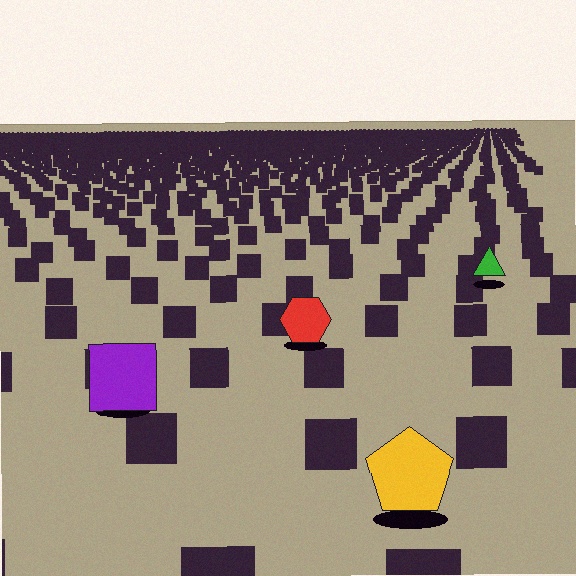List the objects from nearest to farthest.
From nearest to farthest: the yellow pentagon, the purple square, the red hexagon, the green triangle.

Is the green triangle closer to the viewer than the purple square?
No. The purple square is closer — you can tell from the texture gradient: the ground texture is coarser near it.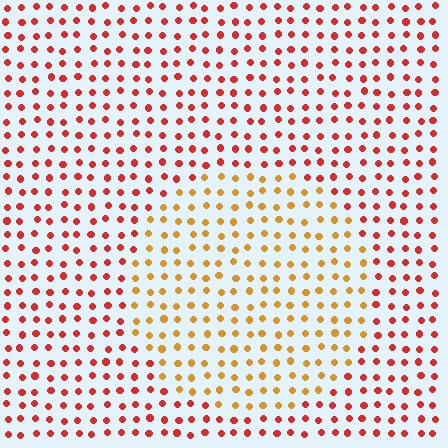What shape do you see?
I see a circle.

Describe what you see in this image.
The image is filled with small red elements in a uniform arrangement. A circle-shaped region is visible where the elements are tinted to a slightly different hue, forming a subtle color boundary.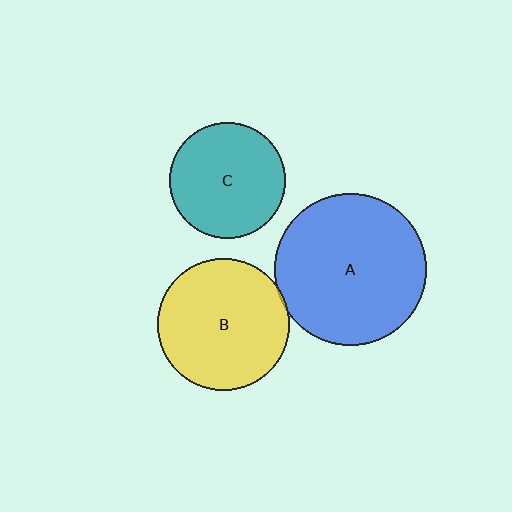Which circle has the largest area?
Circle A (blue).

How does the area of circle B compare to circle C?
Approximately 1.3 times.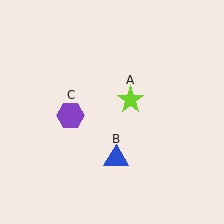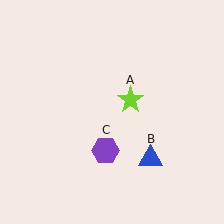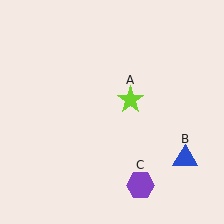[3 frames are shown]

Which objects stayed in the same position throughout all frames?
Lime star (object A) remained stationary.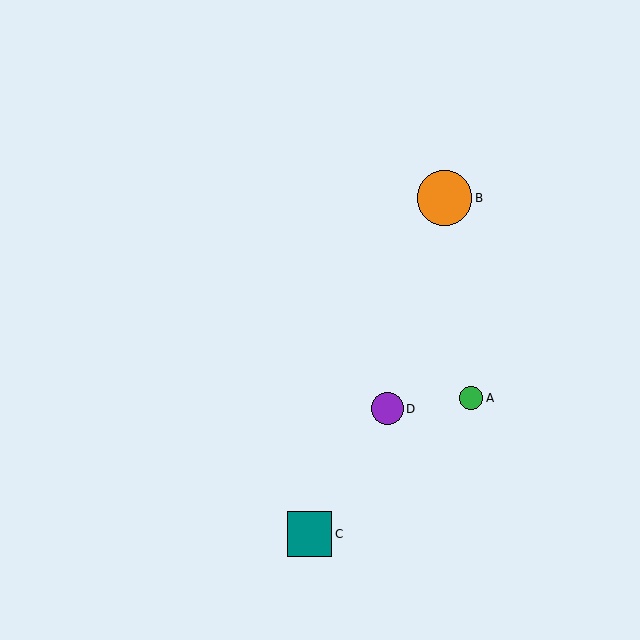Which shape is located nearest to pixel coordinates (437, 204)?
The orange circle (labeled B) at (444, 198) is nearest to that location.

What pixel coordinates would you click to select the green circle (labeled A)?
Click at (471, 398) to select the green circle A.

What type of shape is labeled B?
Shape B is an orange circle.